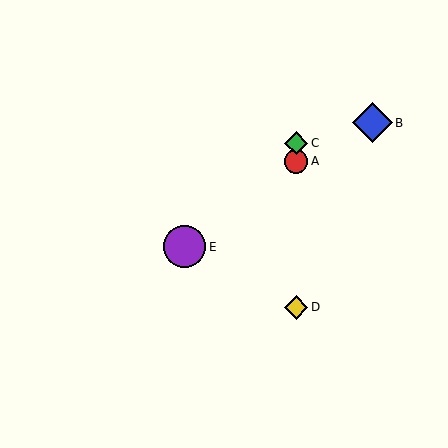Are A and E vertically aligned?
No, A is at x≈296 and E is at x≈185.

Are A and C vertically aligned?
Yes, both are at x≈296.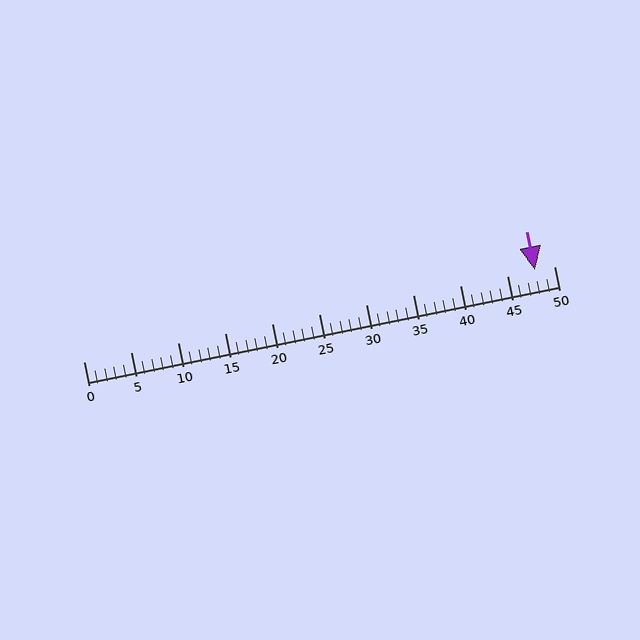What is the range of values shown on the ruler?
The ruler shows values from 0 to 50.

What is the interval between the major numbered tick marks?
The major tick marks are spaced 5 units apart.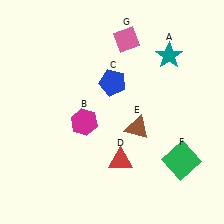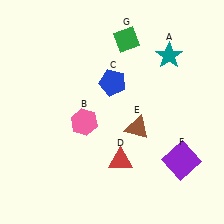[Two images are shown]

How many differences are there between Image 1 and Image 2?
There are 3 differences between the two images.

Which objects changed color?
B changed from magenta to pink. F changed from green to purple. G changed from pink to green.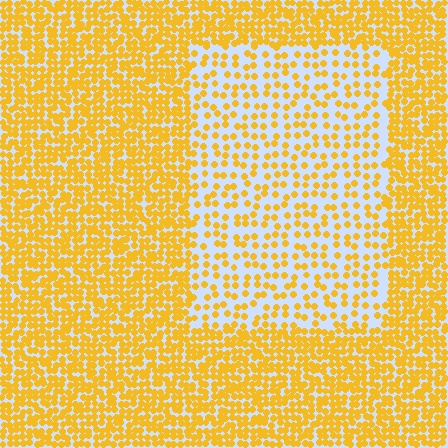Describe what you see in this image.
The image contains small yellow elements arranged at two different densities. A rectangle-shaped region is visible where the elements are less densely packed than the surrounding area.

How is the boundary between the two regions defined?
The boundary is defined by a change in element density (approximately 2.3x ratio). All elements are the same color, size, and shape.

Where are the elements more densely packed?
The elements are more densely packed outside the rectangle boundary.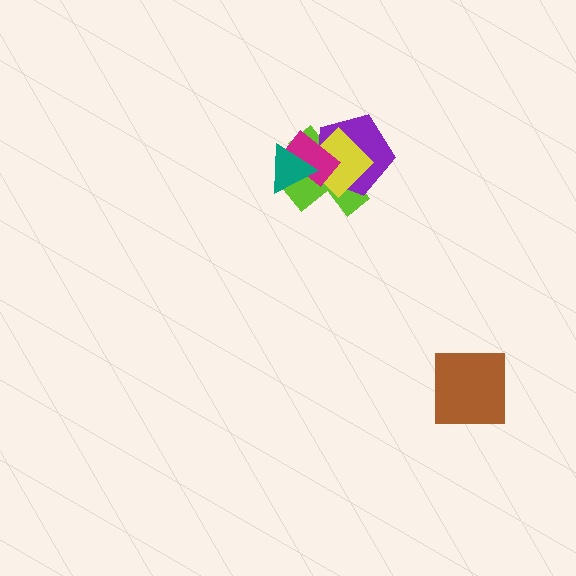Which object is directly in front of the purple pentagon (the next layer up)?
The yellow diamond is directly in front of the purple pentagon.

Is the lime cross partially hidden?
Yes, it is partially covered by another shape.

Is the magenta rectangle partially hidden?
Yes, it is partially covered by another shape.